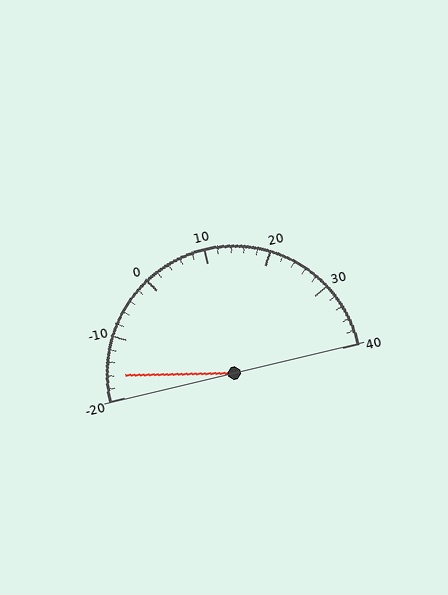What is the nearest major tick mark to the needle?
The nearest major tick mark is -20.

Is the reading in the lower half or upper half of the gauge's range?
The reading is in the lower half of the range (-20 to 40).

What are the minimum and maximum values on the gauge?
The gauge ranges from -20 to 40.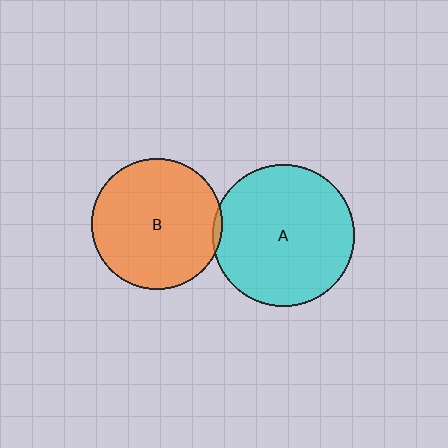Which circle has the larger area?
Circle A (cyan).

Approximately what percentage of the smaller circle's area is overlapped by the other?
Approximately 5%.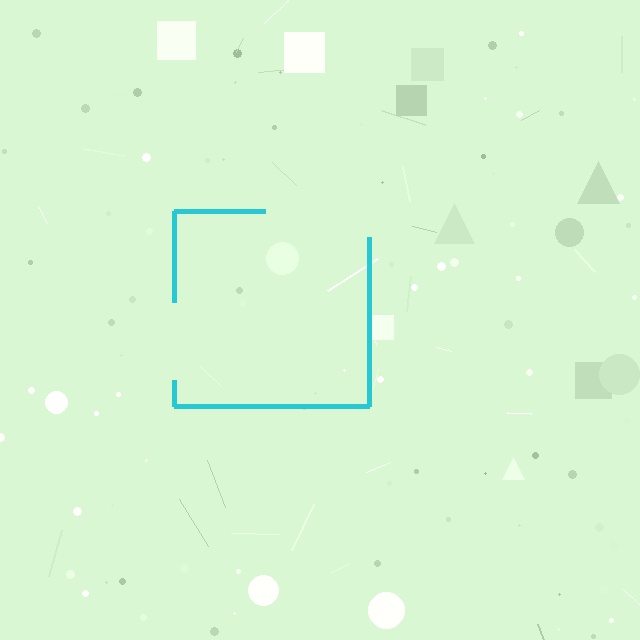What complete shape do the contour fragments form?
The contour fragments form a square.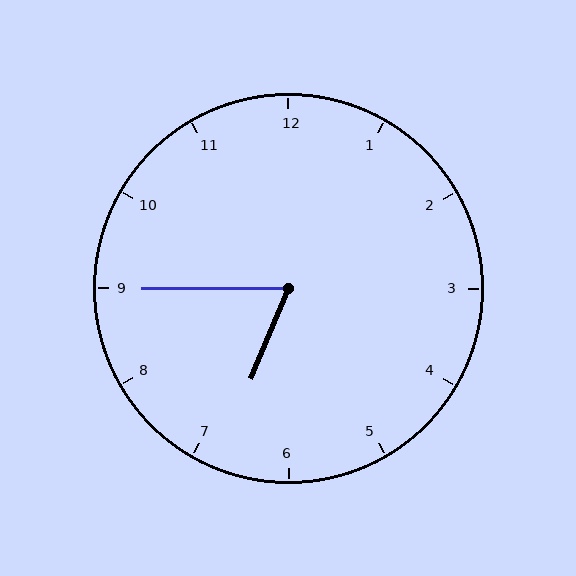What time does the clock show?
6:45.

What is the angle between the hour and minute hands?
Approximately 68 degrees.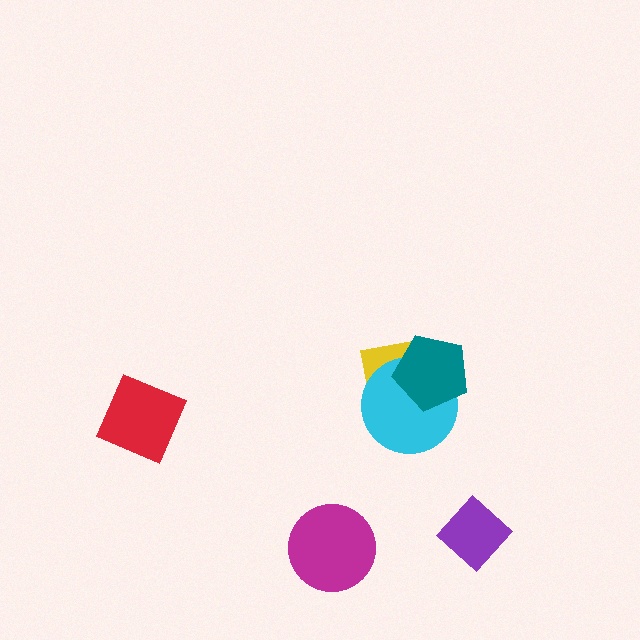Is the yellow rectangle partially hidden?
Yes, it is partially covered by another shape.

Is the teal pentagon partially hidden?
No, no other shape covers it.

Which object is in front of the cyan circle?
The teal pentagon is in front of the cyan circle.